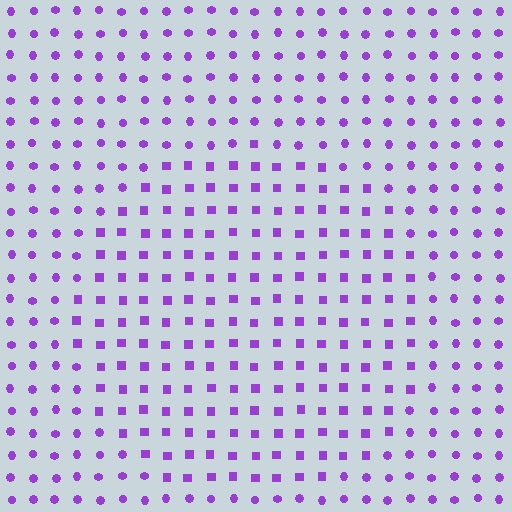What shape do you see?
I see a circle.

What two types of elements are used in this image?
The image uses squares inside the circle region and circles outside it.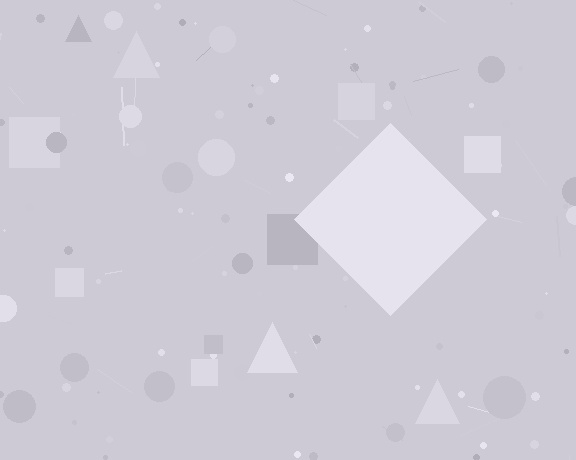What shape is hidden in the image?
A diamond is hidden in the image.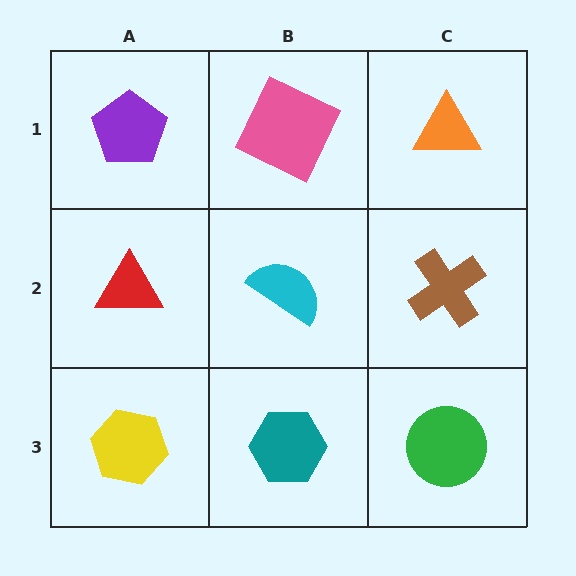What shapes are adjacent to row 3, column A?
A red triangle (row 2, column A), a teal hexagon (row 3, column B).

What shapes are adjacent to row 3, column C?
A brown cross (row 2, column C), a teal hexagon (row 3, column B).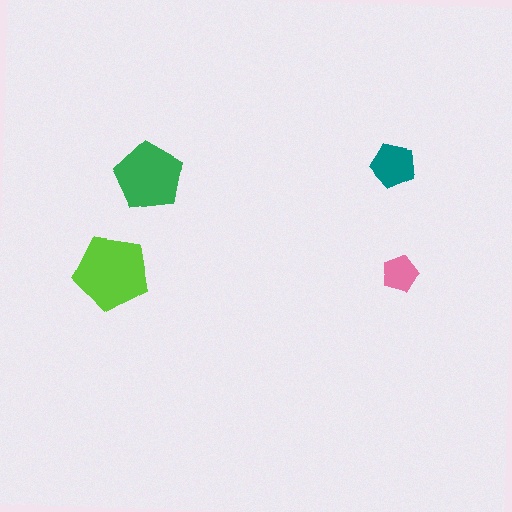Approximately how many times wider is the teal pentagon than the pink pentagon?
About 1.5 times wider.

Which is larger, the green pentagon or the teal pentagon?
The green one.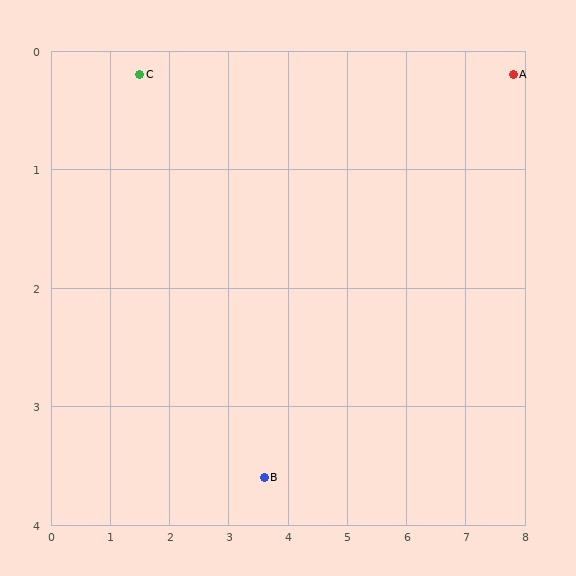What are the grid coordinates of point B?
Point B is at approximately (3.6, 3.6).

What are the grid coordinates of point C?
Point C is at approximately (1.5, 0.2).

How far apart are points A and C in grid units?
Points A and C are about 6.3 grid units apart.